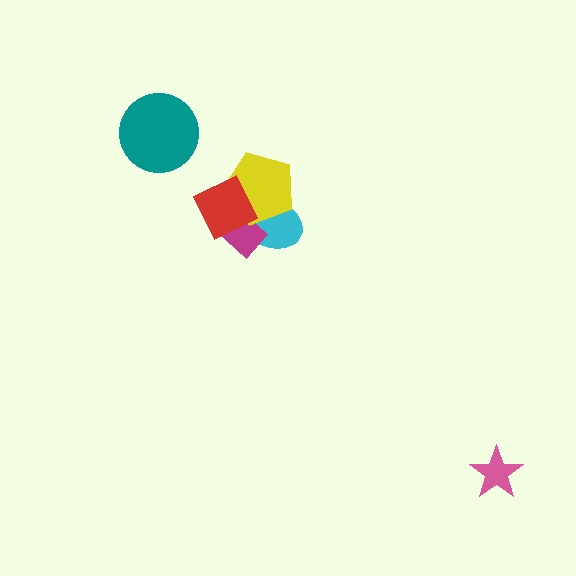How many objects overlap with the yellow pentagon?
3 objects overlap with the yellow pentagon.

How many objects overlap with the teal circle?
0 objects overlap with the teal circle.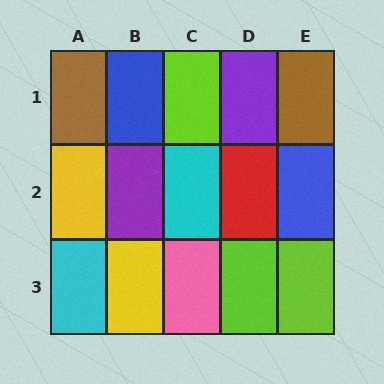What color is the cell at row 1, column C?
Lime.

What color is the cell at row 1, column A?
Brown.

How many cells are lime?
3 cells are lime.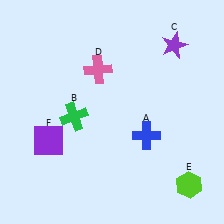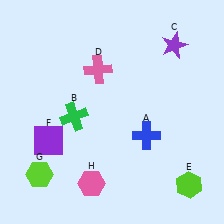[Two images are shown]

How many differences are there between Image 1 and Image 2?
There are 2 differences between the two images.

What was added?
A lime hexagon (G), a pink hexagon (H) were added in Image 2.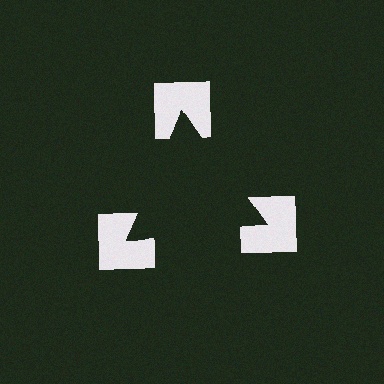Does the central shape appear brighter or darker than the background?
It typically appears slightly darker than the background, even though no actual brightness change is drawn.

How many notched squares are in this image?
There are 3 — one at each vertex of the illusory triangle.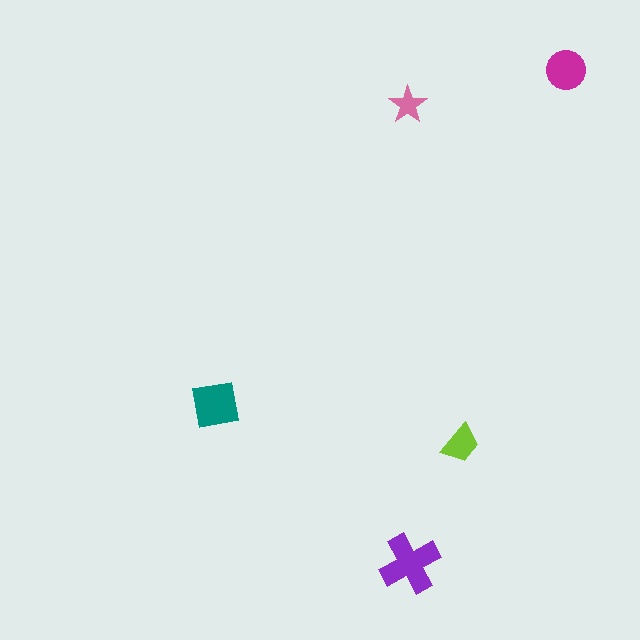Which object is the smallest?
The pink star.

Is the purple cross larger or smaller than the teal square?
Larger.